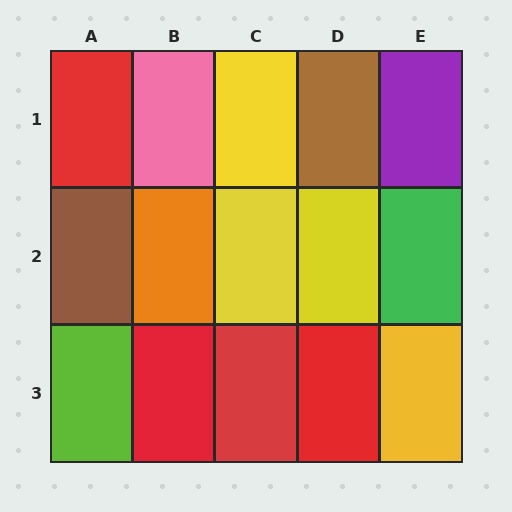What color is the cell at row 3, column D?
Red.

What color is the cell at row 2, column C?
Yellow.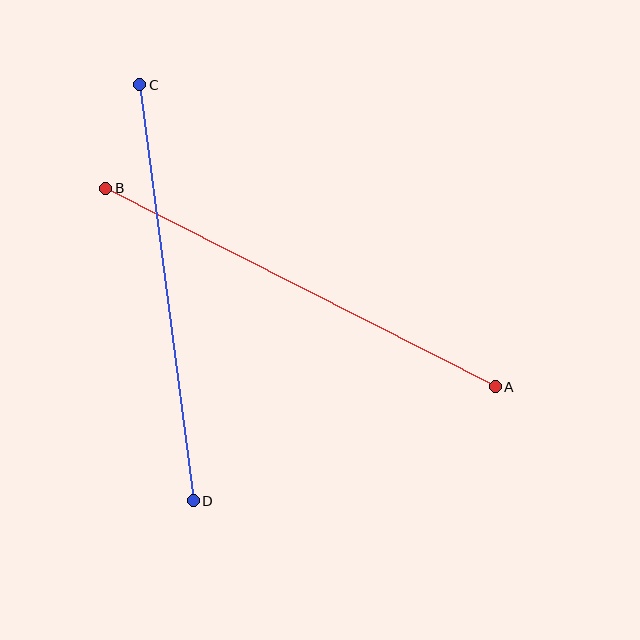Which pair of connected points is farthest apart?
Points A and B are farthest apart.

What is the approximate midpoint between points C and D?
The midpoint is at approximately (167, 293) pixels.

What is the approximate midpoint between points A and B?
The midpoint is at approximately (301, 287) pixels.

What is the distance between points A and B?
The distance is approximately 437 pixels.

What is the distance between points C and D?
The distance is approximately 419 pixels.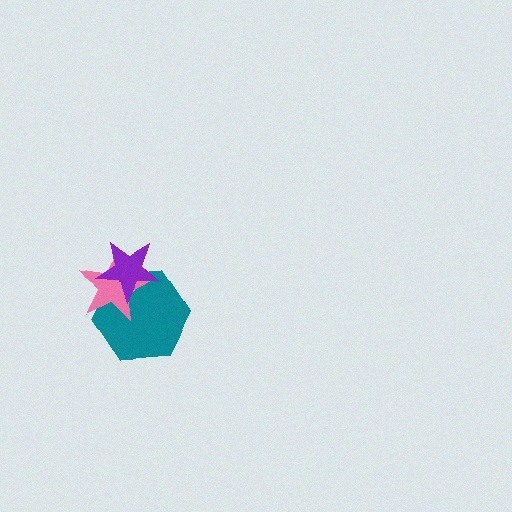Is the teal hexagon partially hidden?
Yes, it is partially covered by another shape.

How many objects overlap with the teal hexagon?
2 objects overlap with the teal hexagon.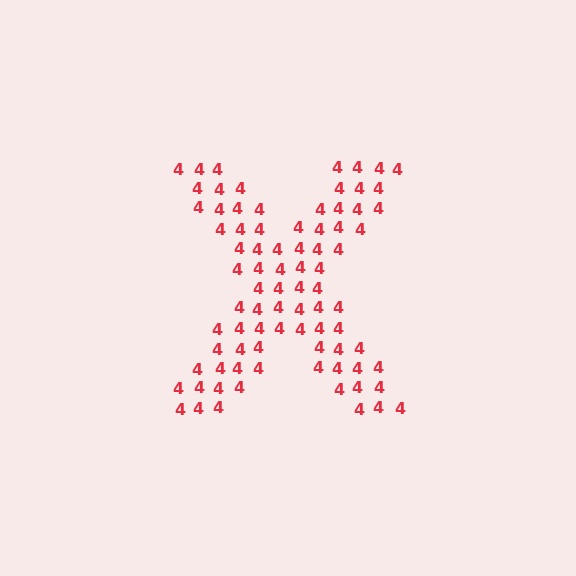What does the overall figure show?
The overall figure shows the letter X.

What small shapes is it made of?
It is made of small digit 4's.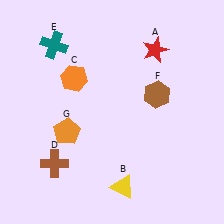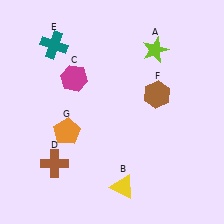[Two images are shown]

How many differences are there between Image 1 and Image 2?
There are 2 differences between the two images.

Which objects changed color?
A changed from red to lime. C changed from orange to magenta.